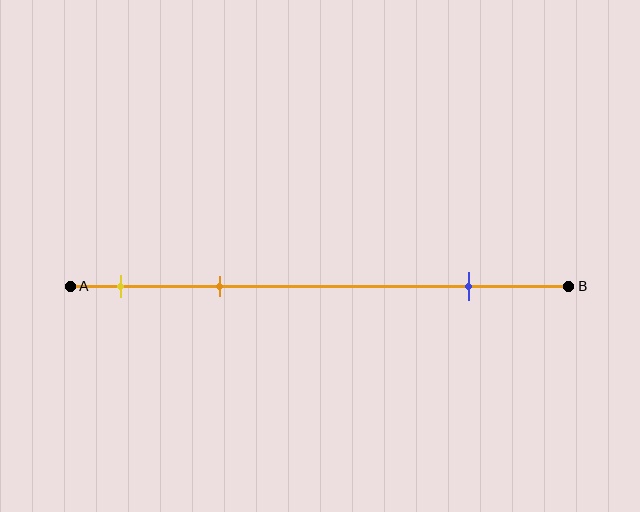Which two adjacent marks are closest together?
The yellow and orange marks are the closest adjacent pair.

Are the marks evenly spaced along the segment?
No, the marks are not evenly spaced.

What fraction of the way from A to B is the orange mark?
The orange mark is approximately 30% (0.3) of the way from A to B.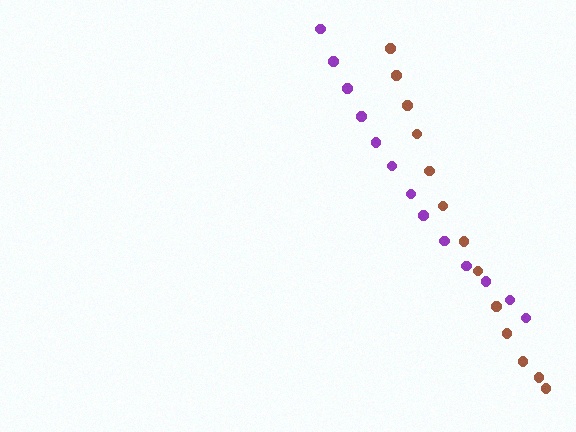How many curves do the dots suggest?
There are 2 distinct paths.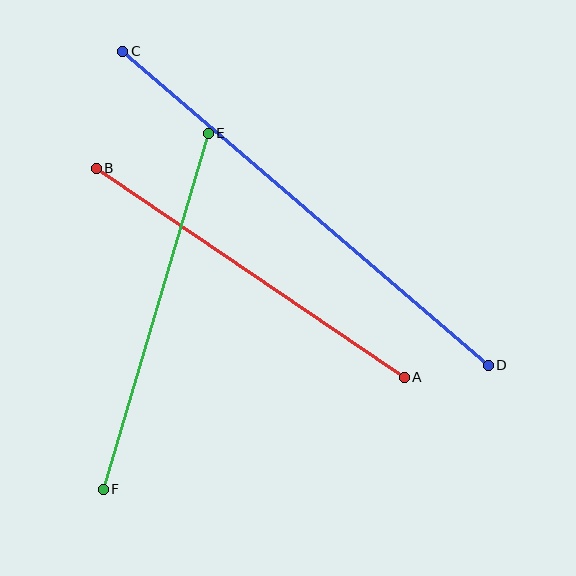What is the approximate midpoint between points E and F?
The midpoint is at approximately (156, 311) pixels.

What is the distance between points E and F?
The distance is approximately 371 pixels.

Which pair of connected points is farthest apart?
Points C and D are farthest apart.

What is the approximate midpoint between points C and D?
The midpoint is at approximately (306, 208) pixels.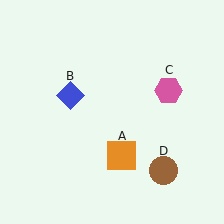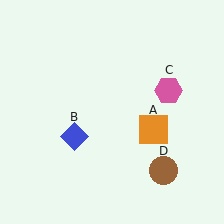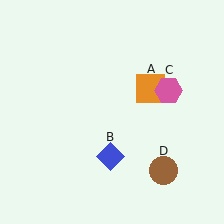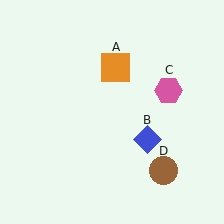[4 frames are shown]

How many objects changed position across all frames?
2 objects changed position: orange square (object A), blue diamond (object B).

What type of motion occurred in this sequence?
The orange square (object A), blue diamond (object B) rotated counterclockwise around the center of the scene.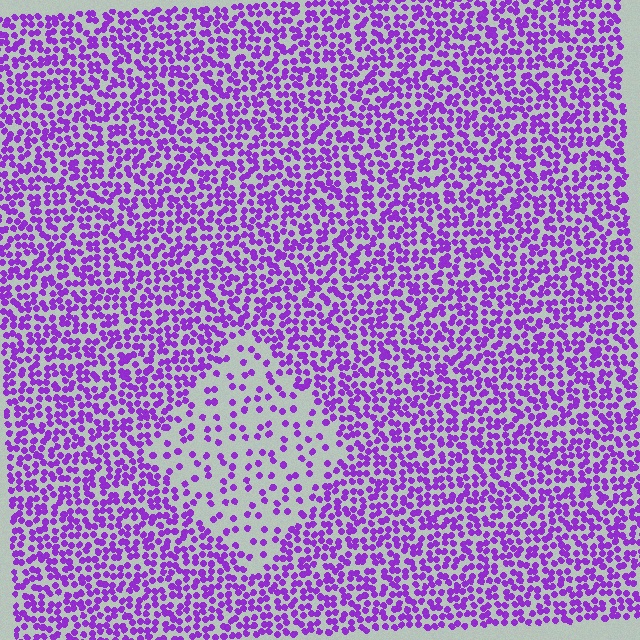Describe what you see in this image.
The image contains small purple elements arranged at two different densities. A diamond-shaped region is visible where the elements are less densely packed than the surrounding area.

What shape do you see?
I see a diamond.